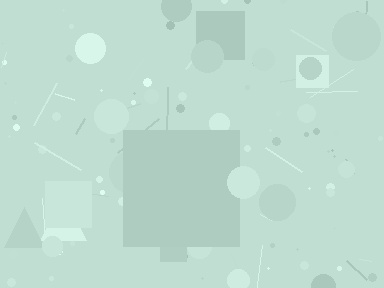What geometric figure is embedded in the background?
A square is embedded in the background.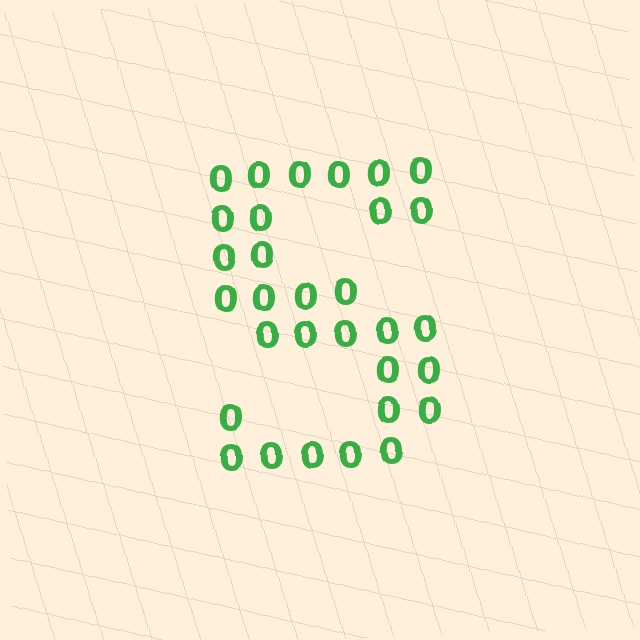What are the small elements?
The small elements are digit 0's.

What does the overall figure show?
The overall figure shows the letter S.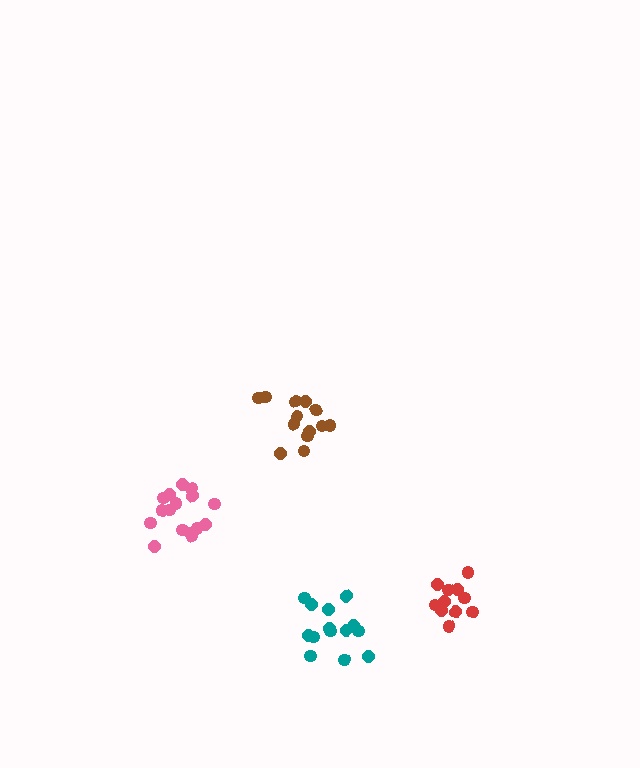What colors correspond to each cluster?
The clusters are colored: pink, brown, teal, red.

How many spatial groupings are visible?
There are 4 spatial groupings.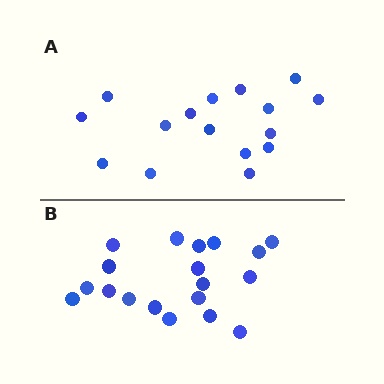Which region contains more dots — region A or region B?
Region B (the bottom region) has more dots.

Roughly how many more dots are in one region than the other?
Region B has just a few more — roughly 2 or 3 more dots than region A.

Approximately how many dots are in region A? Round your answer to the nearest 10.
About 20 dots. (The exact count is 16, which rounds to 20.)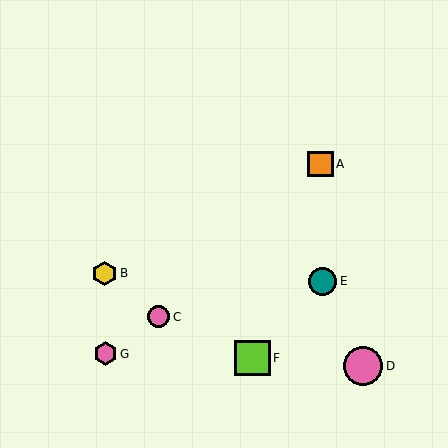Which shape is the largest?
The pink circle (labeled D) is the largest.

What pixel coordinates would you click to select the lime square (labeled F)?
Click at (252, 358) to select the lime square F.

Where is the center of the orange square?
The center of the orange square is at (320, 164).